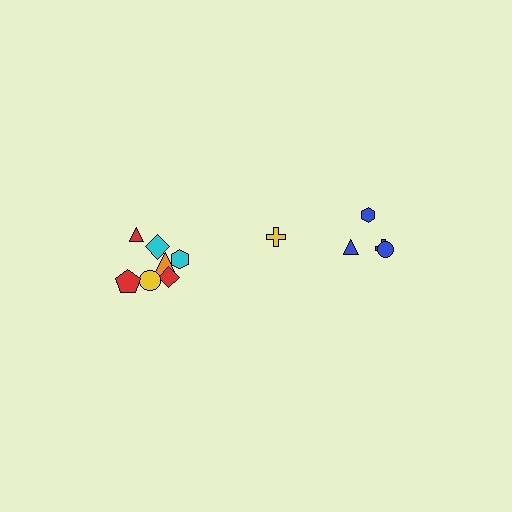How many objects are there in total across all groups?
There are 12 objects.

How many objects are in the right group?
There are 5 objects.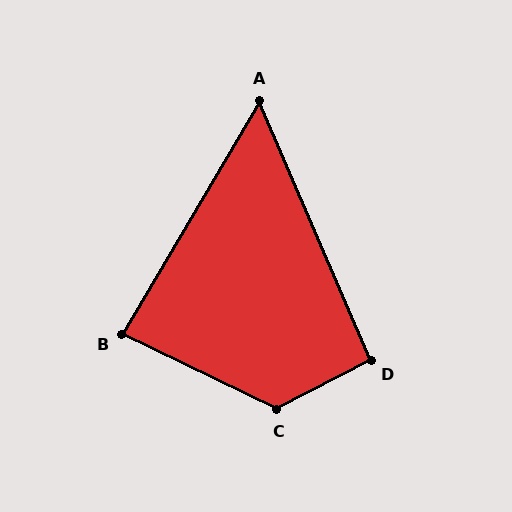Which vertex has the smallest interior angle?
A, at approximately 54 degrees.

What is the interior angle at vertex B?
Approximately 86 degrees (approximately right).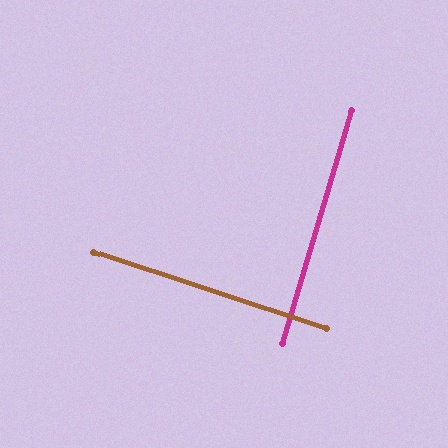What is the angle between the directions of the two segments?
Approximately 88 degrees.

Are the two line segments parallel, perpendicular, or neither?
Perpendicular — they meet at approximately 88°.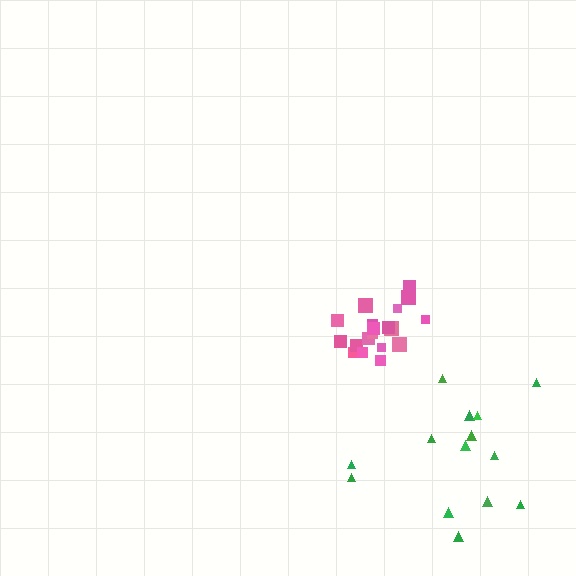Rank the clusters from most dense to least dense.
pink, green.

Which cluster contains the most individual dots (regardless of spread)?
Pink (19).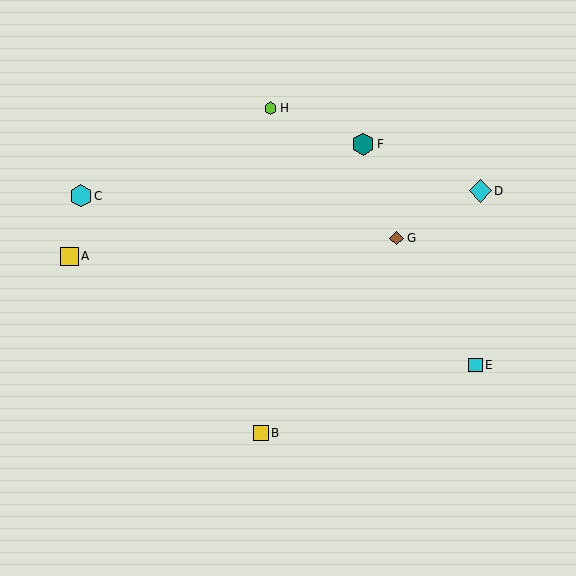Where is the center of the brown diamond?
The center of the brown diamond is at (397, 238).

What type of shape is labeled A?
Shape A is a yellow square.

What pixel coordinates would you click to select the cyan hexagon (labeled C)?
Click at (81, 196) to select the cyan hexagon C.